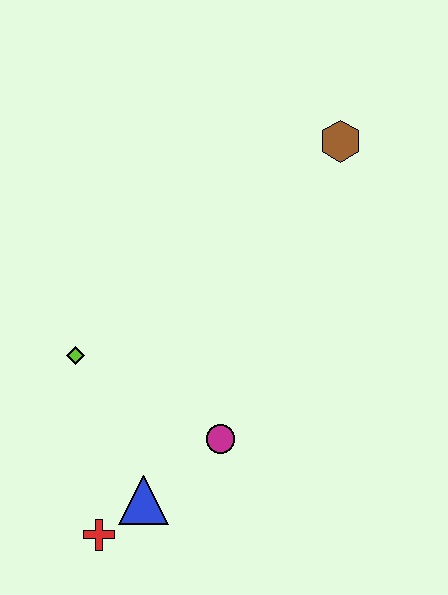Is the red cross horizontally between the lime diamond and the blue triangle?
Yes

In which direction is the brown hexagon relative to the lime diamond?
The brown hexagon is to the right of the lime diamond.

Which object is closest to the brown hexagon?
The magenta circle is closest to the brown hexagon.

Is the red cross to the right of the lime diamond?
Yes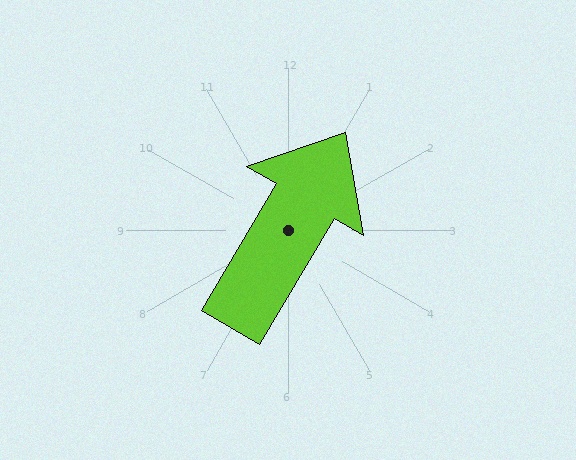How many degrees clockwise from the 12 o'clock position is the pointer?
Approximately 31 degrees.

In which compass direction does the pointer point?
Northeast.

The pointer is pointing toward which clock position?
Roughly 1 o'clock.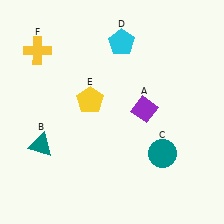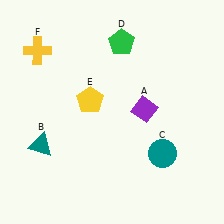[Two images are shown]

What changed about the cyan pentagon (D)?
In Image 1, D is cyan. In Image 2, it changed to green.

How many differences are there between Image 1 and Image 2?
There is 1 difference between the two images.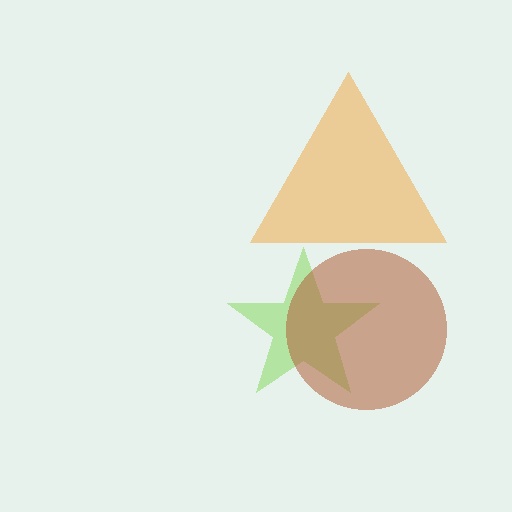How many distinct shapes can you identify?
There are 3 distinct shapes: a lime star, an orange triangle, a brown circle.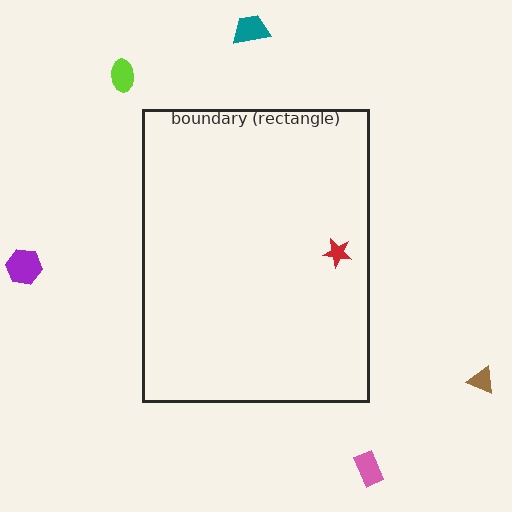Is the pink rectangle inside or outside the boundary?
Outside.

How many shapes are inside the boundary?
1 inside, 5 outside.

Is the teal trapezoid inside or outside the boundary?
Outside.